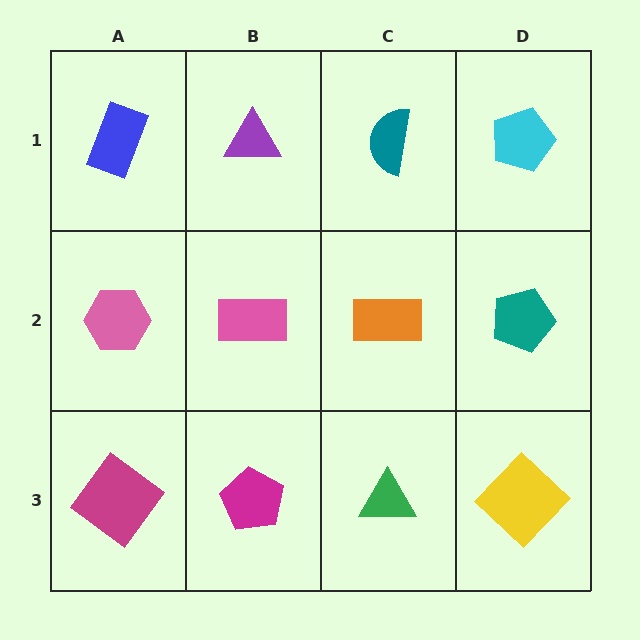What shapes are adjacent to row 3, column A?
A pink hexagon (row 2, column A), a magenta pentagon (row 3, column B).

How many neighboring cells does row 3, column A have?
2.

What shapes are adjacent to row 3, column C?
An orange rectangle (row 2, column C), a magenta pentagon (row 3, column B), a yellow diamond (row 3, column D).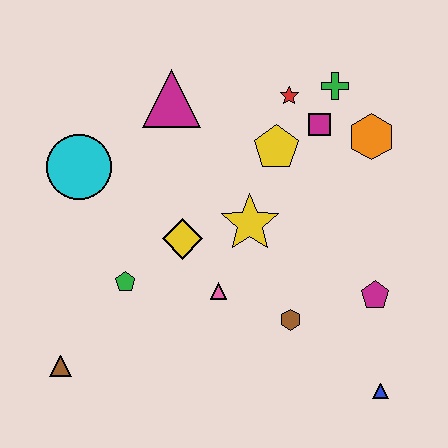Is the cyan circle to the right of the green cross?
No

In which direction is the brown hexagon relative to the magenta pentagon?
The brown hexagon is to the left of the magenta pentagon.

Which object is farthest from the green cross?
The brown triangle is farthest from the green cross.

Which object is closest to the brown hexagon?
The pink triangle is closest to the brown hexagon.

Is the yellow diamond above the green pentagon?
Yes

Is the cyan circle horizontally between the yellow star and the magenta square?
No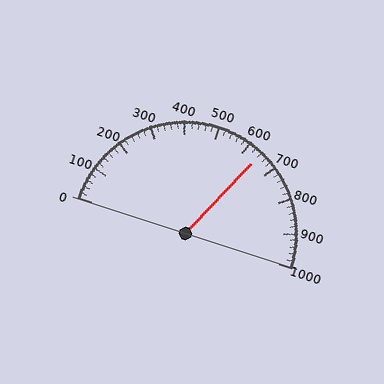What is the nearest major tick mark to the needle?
The nearest major tick mark is 600.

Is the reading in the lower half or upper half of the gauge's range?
The reading is in the upper half of the range (0 to 1000).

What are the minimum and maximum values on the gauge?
The gauge ranges from 0 to 1000.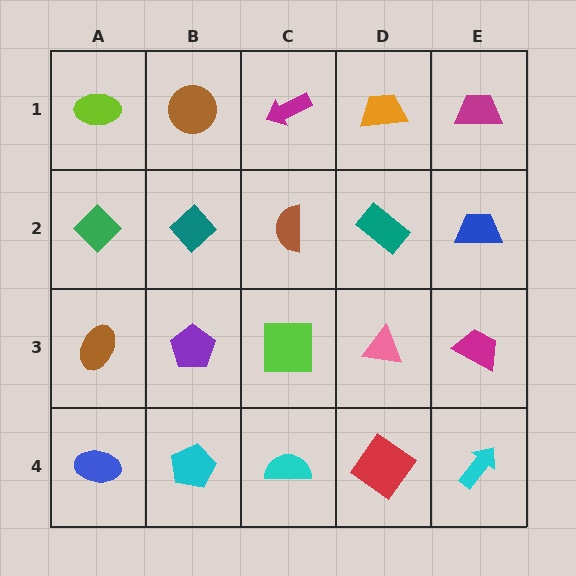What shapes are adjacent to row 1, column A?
A green diamond (row 2, column A), a brown circle (row 1, column B).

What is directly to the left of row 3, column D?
A lime square.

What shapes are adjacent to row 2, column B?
A brown circle (row 1, column B), a purple pentagon (row 3, column B), a green diamond (row 2, column A), a brown semicircle (row 2, column C).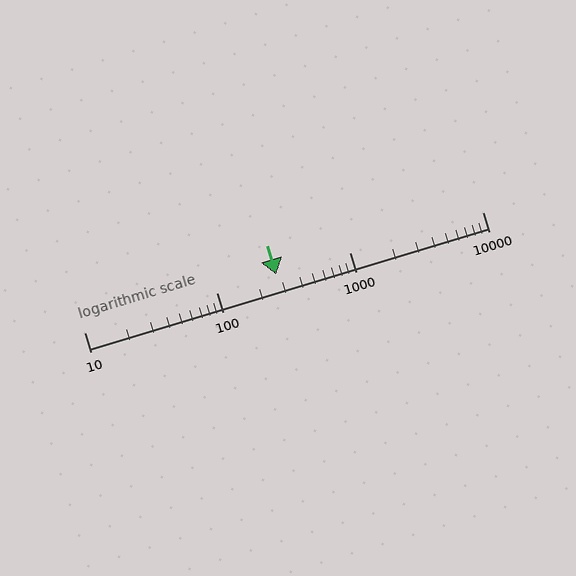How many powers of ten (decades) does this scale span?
The scale spans 3 decades, from 10 to 10000.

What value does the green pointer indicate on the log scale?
The pointer indicates approximately 280.